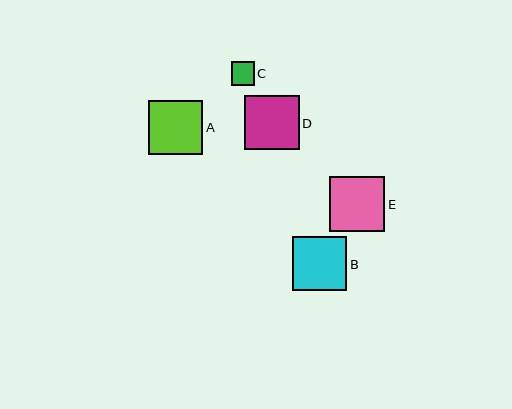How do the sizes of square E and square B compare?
Square E and square B are approximately the same size.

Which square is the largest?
Square E is the largest with a size of approximately 55 pixels.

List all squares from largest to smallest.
From largest to smallest: E, D, B, A, C.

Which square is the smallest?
Square C is the smallest with a size of approximately 23 pixels.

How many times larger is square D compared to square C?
Square D is approximately 2.3 times the size of square C.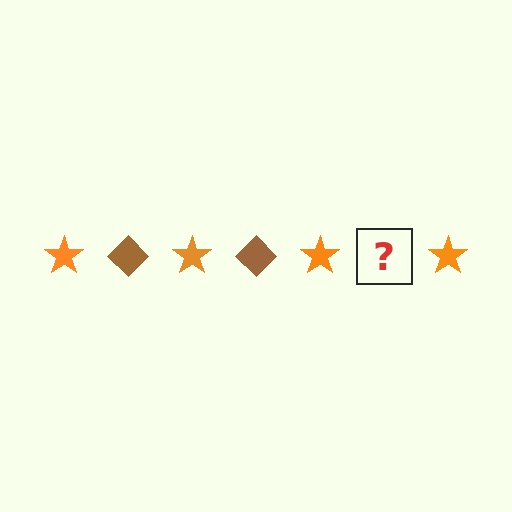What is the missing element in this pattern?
The missing element is a brown diamond.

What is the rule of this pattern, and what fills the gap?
The rule is that the pattern alternates between orange star and brown diamond. The gap should be filled with a brown diamond.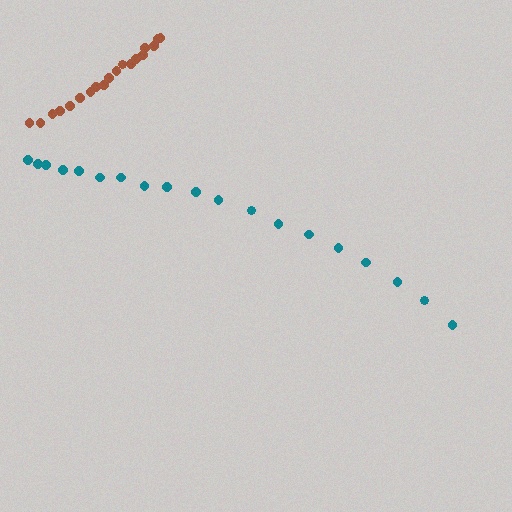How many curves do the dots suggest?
There are 2 distinct paths.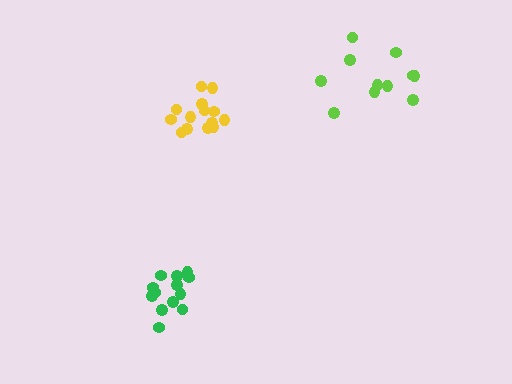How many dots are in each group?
Group 1: 13 dots, Group 2: 11 dots, Group 3: 14 dots (38 total).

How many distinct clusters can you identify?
There are 3 distinct clusters.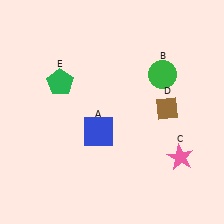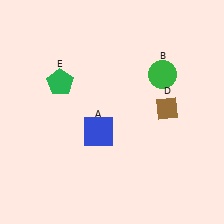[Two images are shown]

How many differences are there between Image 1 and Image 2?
There is 1 difference between the two images.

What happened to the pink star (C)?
The pink star (C) was removed in Image 2. It was in the bottom-right area of Image 1.